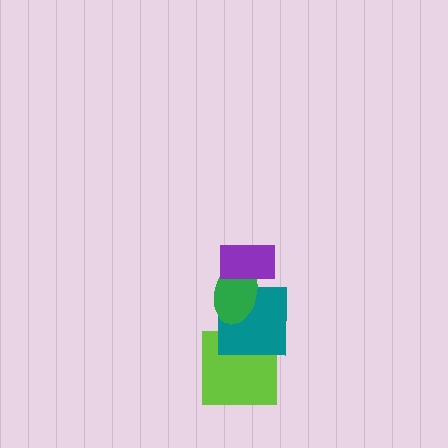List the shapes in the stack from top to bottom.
From top to bottom: the purple rectangle, the green ellipse, the teal square, the lime square.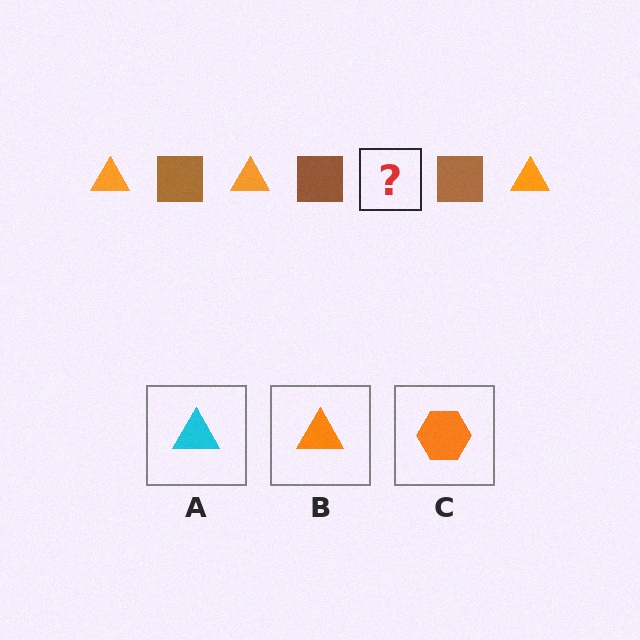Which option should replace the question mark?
Option B.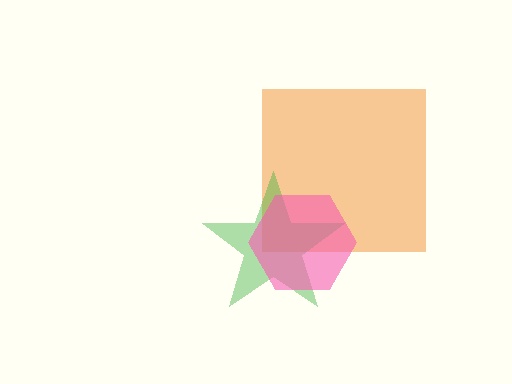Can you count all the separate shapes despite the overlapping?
Yes, there are 3 separate shapes.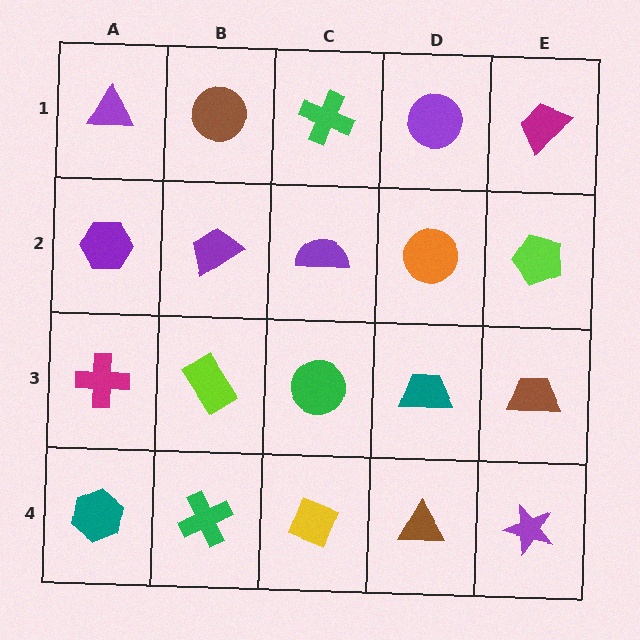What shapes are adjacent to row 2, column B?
A brown circle (row 1, column B), a lime rectangle (row 3, column B), a purple hexagon (row 2, column A), a purple semicircle (row 2, column C).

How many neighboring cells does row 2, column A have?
3.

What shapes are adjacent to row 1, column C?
A purple semicircle (row 2, column C), a brown circle (row 1, column B), a purple circle (row 1, column D).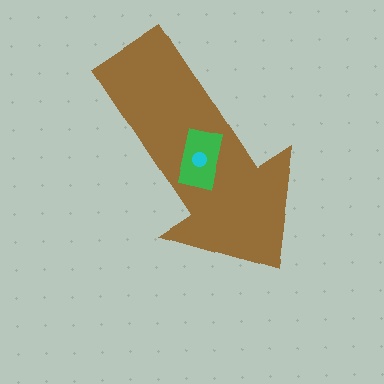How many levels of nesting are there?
3.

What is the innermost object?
The cyan circle.